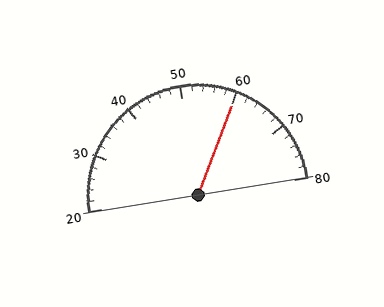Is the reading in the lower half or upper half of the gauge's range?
The reading is in the upper half of the range (20 to 80).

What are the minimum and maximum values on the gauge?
The gauge ranges from 20 to 80.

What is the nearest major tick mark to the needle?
The nearest major tick mark is 60.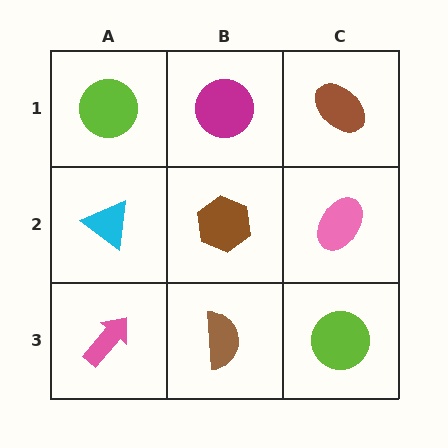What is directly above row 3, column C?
A pink ellipse.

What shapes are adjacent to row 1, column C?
A pink ellipse (row 2, column C), a magenta circle (row 1, column B).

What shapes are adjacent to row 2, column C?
A brown ellipse (row 1, column C), a lime circle (row 3, column C), a brown hexagon (row 2, column B).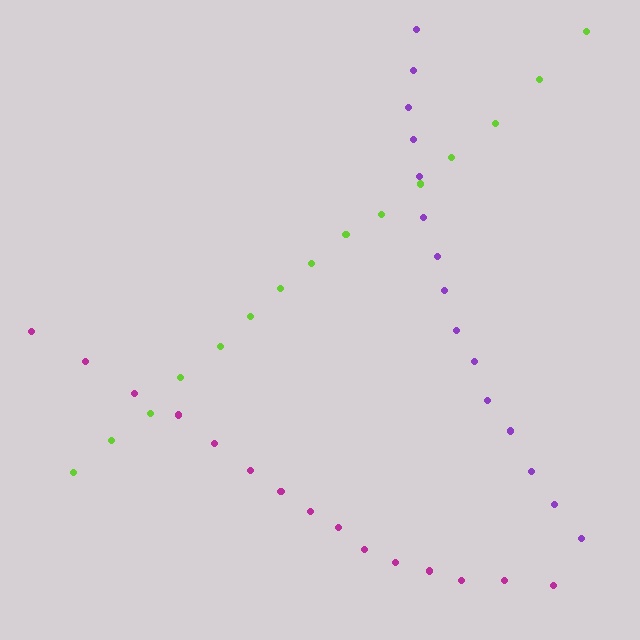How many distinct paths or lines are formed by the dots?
There are 3 distinct paths.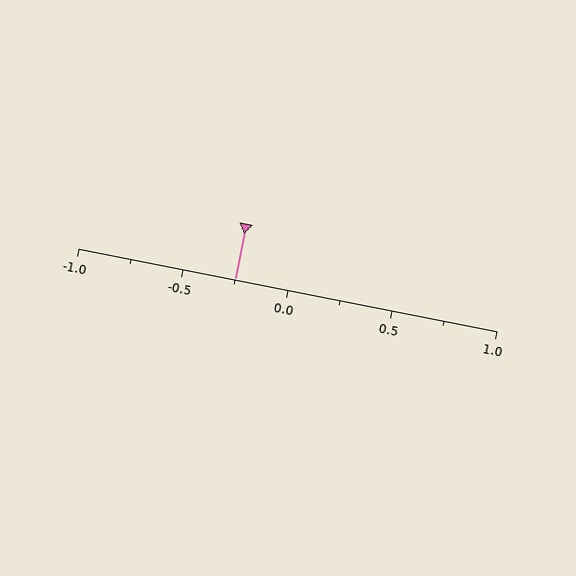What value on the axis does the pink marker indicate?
The marker indicates approximately -0.25.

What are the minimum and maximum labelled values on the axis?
The axis runs from -1.0 to 1.0.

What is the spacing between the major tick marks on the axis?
The major ticks are spaced 0.5 apart.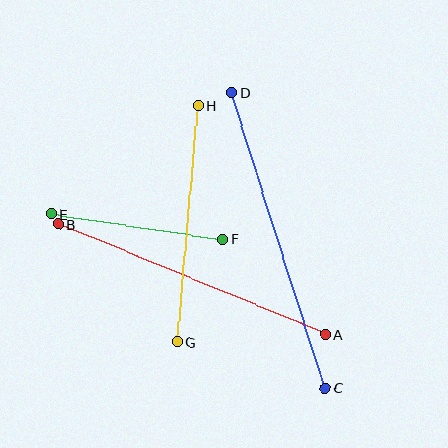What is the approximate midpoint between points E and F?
The midpoint is at approximately (137, 227) pixels.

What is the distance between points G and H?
The distance is approximately 238 pixels.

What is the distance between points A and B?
The distance is approximately 289 pixels.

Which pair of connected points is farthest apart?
Points C and D are farthest apart.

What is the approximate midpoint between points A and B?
The midpoint is at approximately (192, 279) pixels.